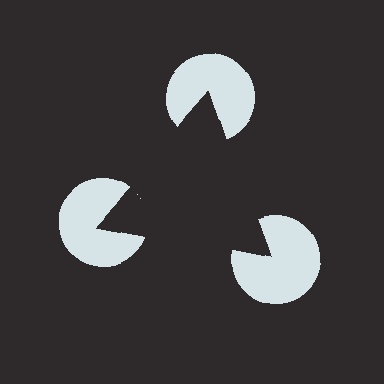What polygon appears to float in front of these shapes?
An illusory triangle — its edges are inferred from the aligned wedge cuts in the pac-man discs, not physically drawn.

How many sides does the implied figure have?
3 sides.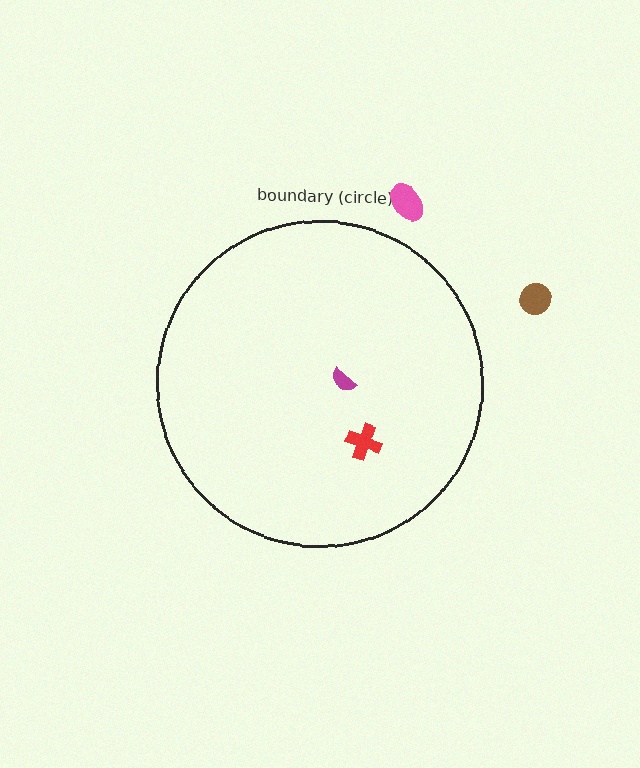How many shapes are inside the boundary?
2 inside, 2 outside.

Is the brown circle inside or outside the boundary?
Outside.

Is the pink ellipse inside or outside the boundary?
Outside.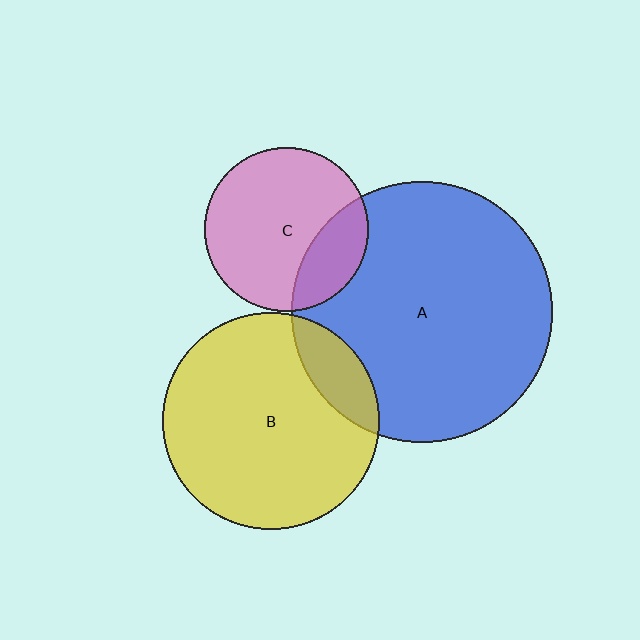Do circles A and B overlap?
Yes.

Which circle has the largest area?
Circle A (blue).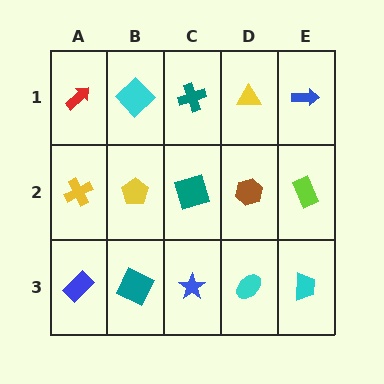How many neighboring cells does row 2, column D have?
4.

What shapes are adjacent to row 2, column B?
A cyan diamond (row 1, column B), a teal square (row 3, column B), a yellow cross (row 2, column A), a teal square (row 2, column C).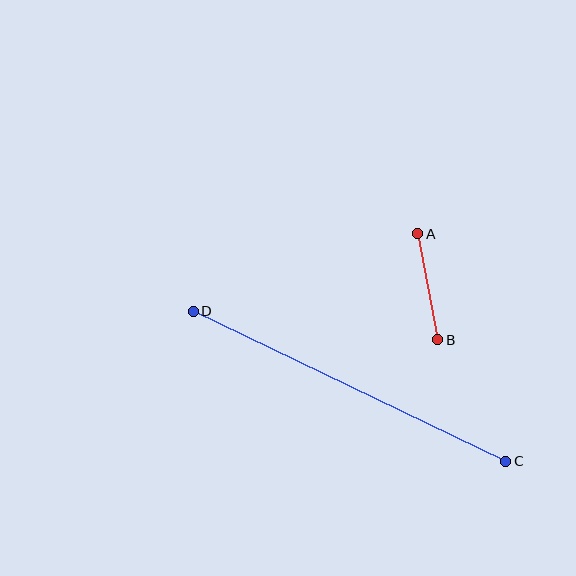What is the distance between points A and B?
The distance is approximately 108 pixels.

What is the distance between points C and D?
The distance is approximately 347 pixels.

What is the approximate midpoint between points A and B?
The midpoint is at approximately (428, 287) pixels.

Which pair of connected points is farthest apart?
Points C and D are farthest apart.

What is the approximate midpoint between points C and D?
The midpoint is at approximately (350, 386) pixels.